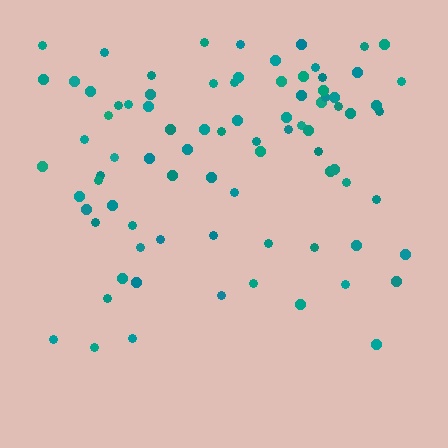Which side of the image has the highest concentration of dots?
The top.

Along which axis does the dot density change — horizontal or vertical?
Vertical.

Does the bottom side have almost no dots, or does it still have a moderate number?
Still a moderate number, just noticeably fewer than the top.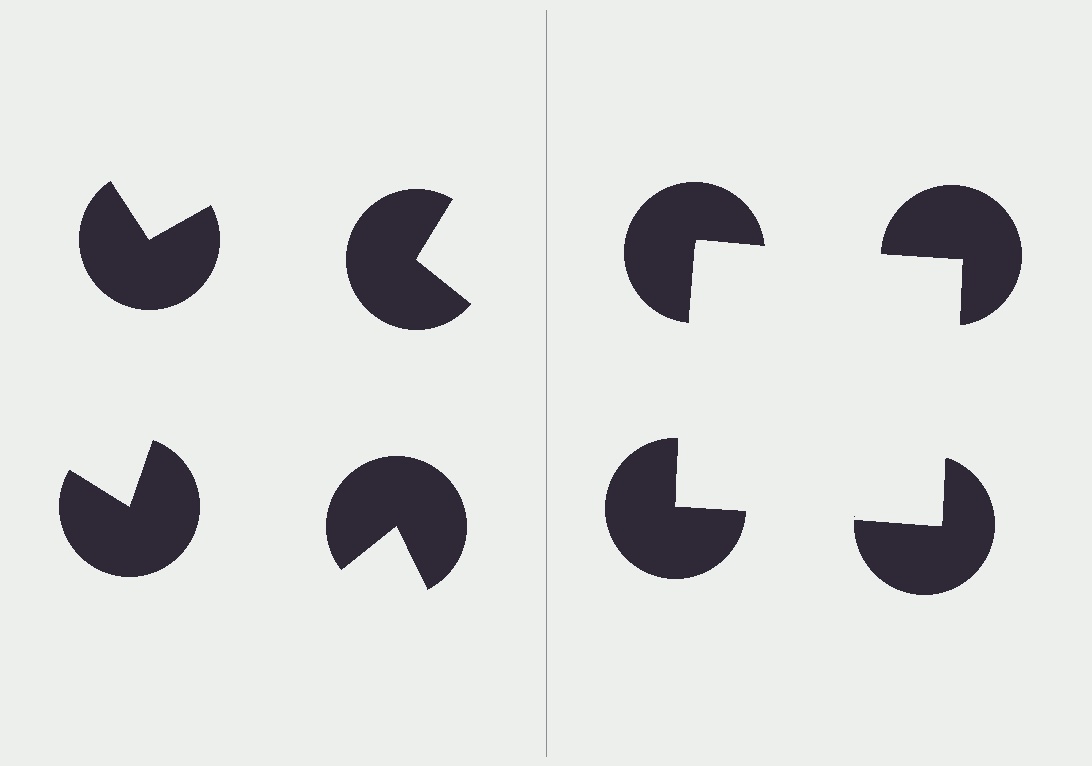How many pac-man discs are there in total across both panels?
8 — 4 on each side.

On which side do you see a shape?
An illusory square appears on the right side. On the left side the wedge cuts are rotated, so no coherent shape forms.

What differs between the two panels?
The pac-man discs are positioned identically on both sides; only the wedge orientations differ. On the right they align to a square; on the left they are misaligned.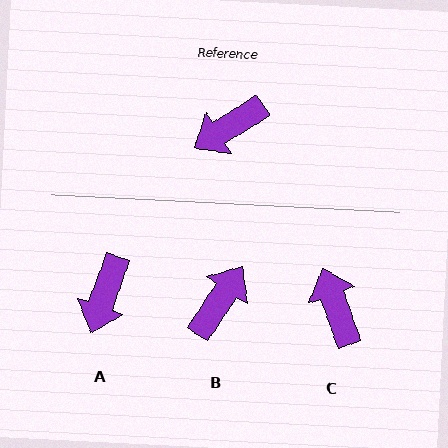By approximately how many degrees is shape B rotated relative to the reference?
Approximately 156 degrees clockwise.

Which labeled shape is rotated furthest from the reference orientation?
B, about 156 degrees away.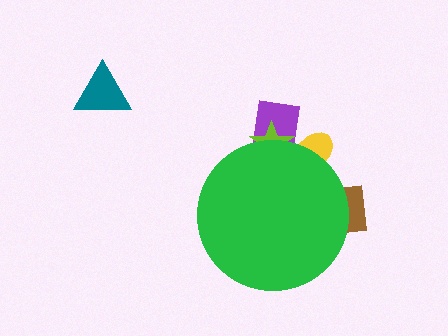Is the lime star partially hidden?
Yes, the lime star is partially hidden behind the green circle.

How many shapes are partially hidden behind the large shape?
4 shapes are partially hidden.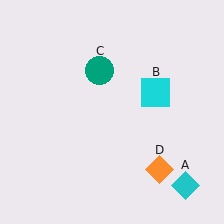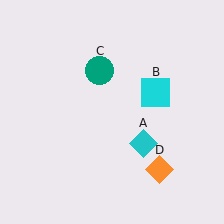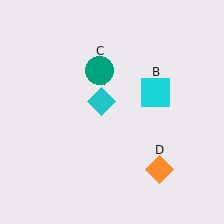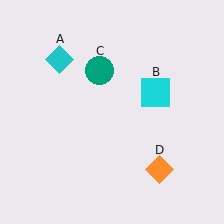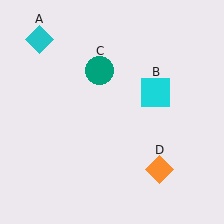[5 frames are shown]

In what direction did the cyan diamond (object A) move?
The cyan diamond (object A) moved up and to the left.